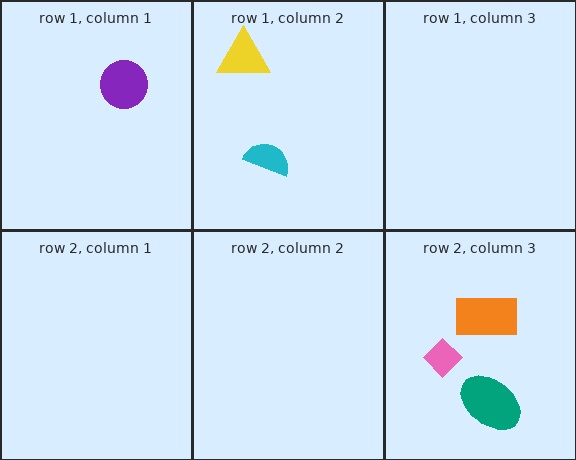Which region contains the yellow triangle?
The row 1, column 2 region.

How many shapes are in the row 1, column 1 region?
1.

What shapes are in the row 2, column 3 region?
The orange rectangle, the pink diamond, the teal ellipse.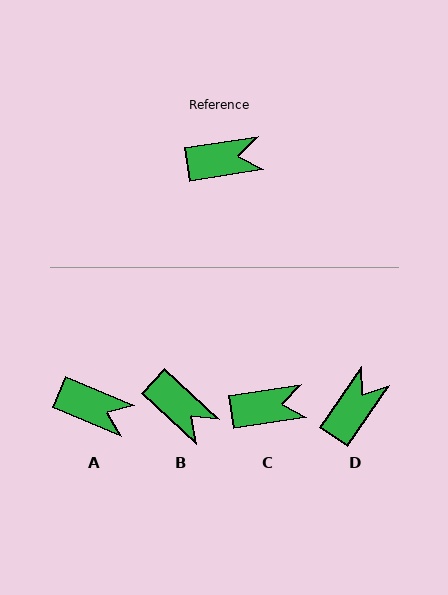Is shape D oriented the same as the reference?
No, it is off by about 47 degrees.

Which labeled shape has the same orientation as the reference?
C.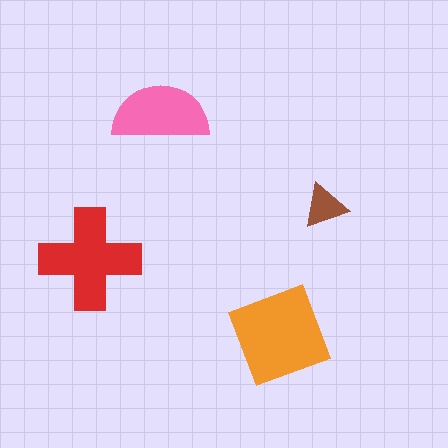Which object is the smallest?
The brown triangle.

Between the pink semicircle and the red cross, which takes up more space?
The red cross.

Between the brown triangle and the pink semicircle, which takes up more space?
The pink semicircle.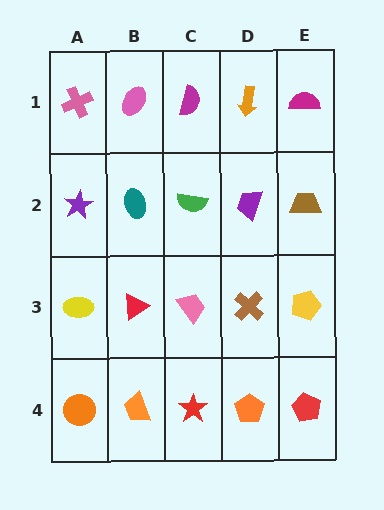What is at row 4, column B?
An orange trapezoid.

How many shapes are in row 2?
5 shapes.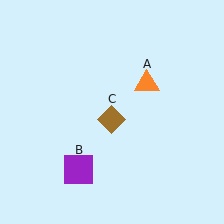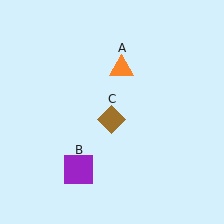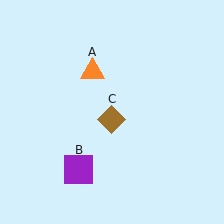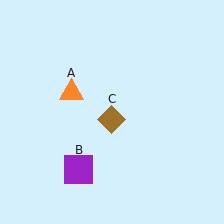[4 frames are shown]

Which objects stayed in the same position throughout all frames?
Purple square (object B) and brown diamond (object C) remained stationary.